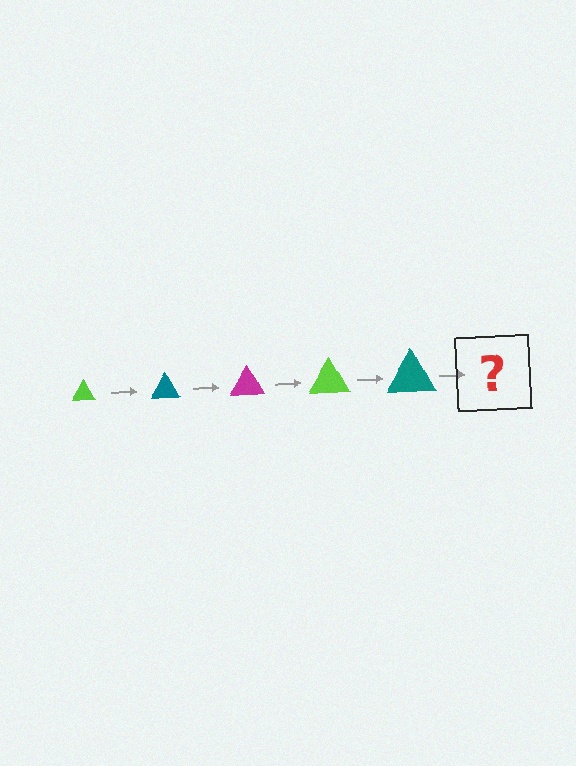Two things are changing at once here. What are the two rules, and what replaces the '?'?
The two rules are that the triangle grows larger each step and the color cycles through lime, teal, and magenta. The '?' should be a magenta triangle, larger than the previous one.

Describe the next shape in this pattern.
It should be a magenta triangle, larger than the previous one.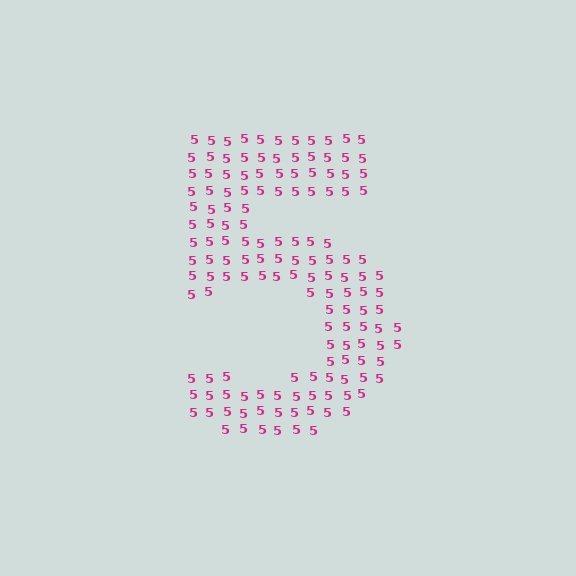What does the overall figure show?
The overall figure shows the digit 5.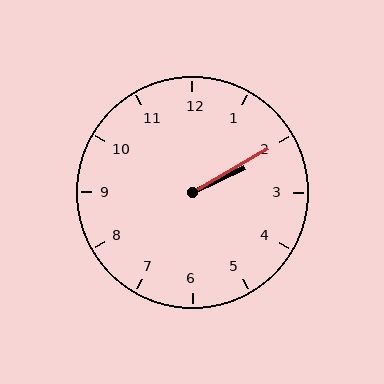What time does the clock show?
2:10.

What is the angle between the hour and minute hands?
Approximately 5 degrees.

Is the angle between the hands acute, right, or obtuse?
It is acute.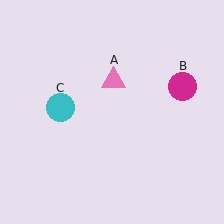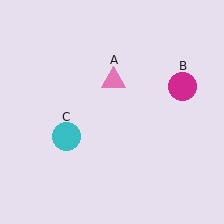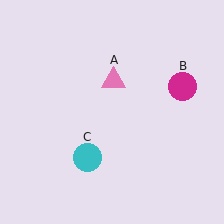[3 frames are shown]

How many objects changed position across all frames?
1 object changed position: cyan circle (object C).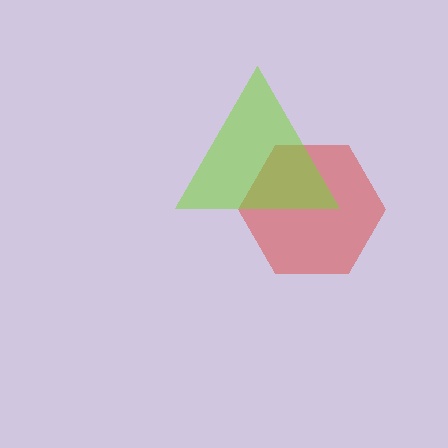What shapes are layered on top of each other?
The layered shapes are: a red hexagon, a lime triangle.